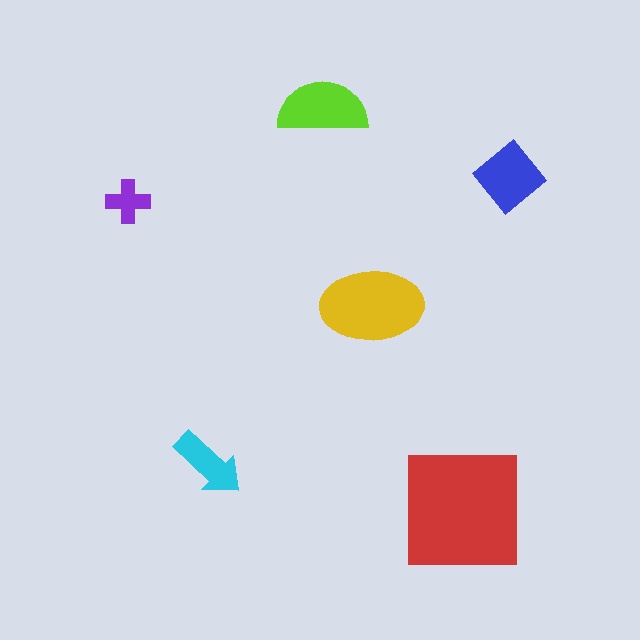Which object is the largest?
The red square.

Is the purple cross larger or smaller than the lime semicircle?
Smaller.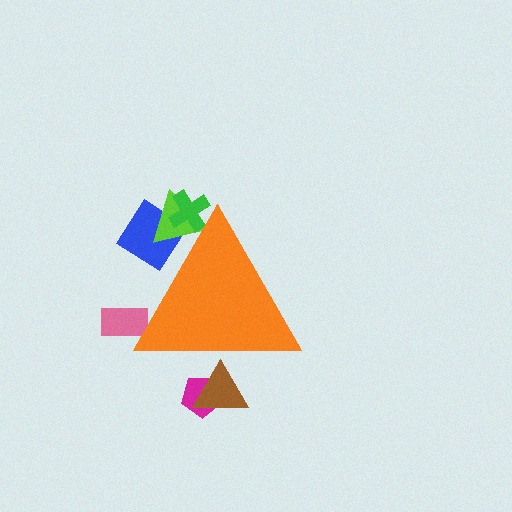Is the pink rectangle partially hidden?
Yes, the pink rectangle is partially hidden behind the orange triangle.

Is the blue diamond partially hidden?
Yes, the blue diamond is partially hidden behind the orange triangle.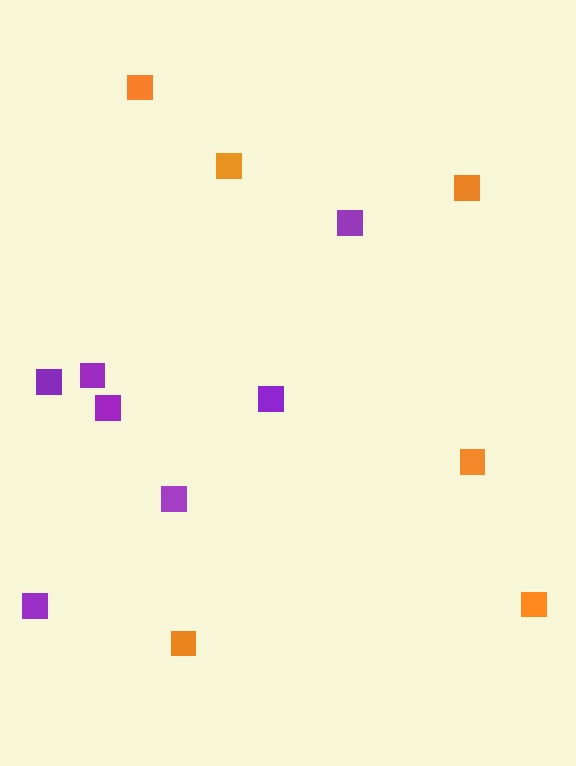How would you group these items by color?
There are 2 groups: one group of purple squares (7) and one group of orange squares (6).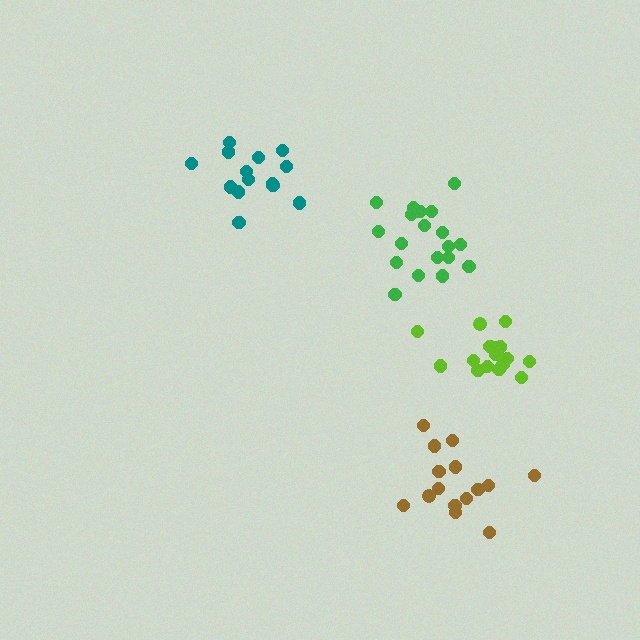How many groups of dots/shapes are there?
There are 4 groups.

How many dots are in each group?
Group 1: 14 dots, Group 2: 19 dots, Group 3: 15 dots, Group 4: 17 dots (65 total).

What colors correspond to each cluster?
The clusters are colored: teal, green, brown, lime.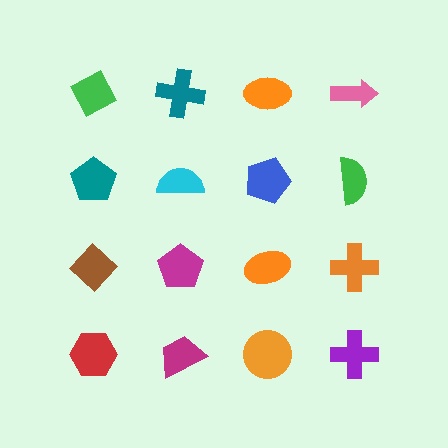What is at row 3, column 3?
An orange ellipse.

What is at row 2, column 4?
A green semicircle.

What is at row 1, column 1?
A green diamond.